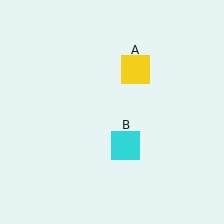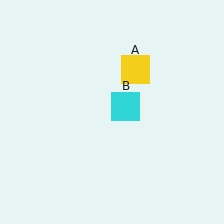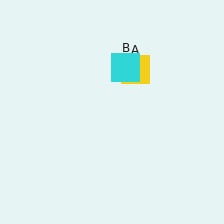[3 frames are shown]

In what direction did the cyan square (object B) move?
The cyan square (object B) moved up.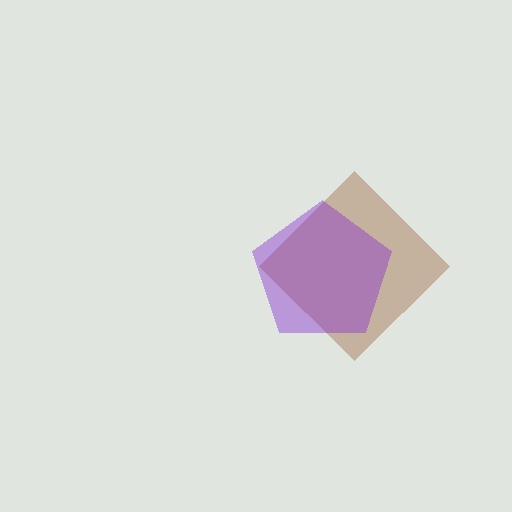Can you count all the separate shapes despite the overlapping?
Yes, there are 2 separate shapes.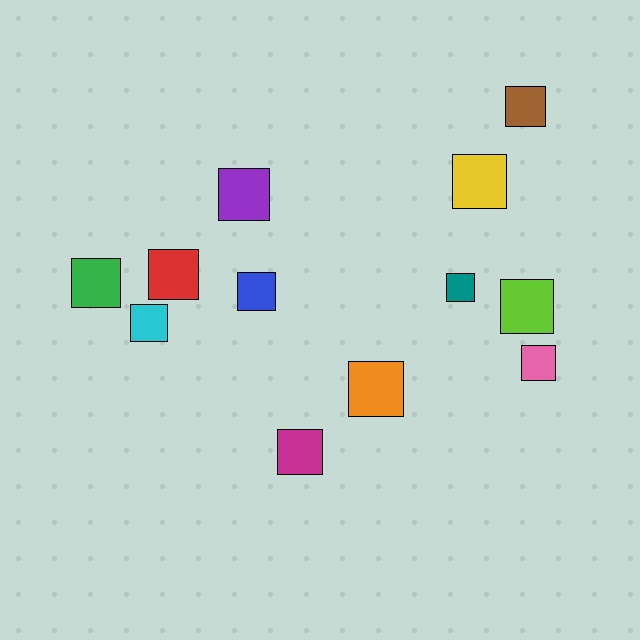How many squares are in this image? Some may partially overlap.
There are 12 squares.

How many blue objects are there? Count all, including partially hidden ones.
There is 1 blue object.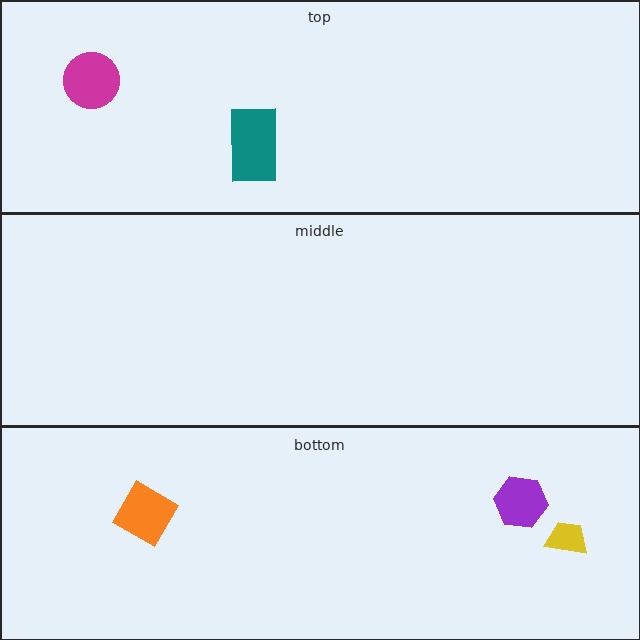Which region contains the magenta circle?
The top region.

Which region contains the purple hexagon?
The bottom region.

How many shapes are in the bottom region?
3.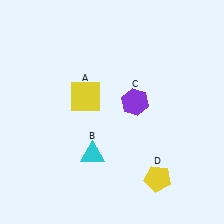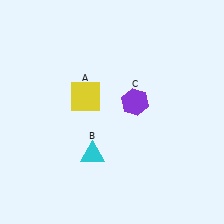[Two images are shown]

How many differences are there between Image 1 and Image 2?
There is 1 difference between the two images.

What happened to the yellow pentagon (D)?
The yellow pentagon (D) was removed in Image 2. It was in the bottom-right area of Image 1.